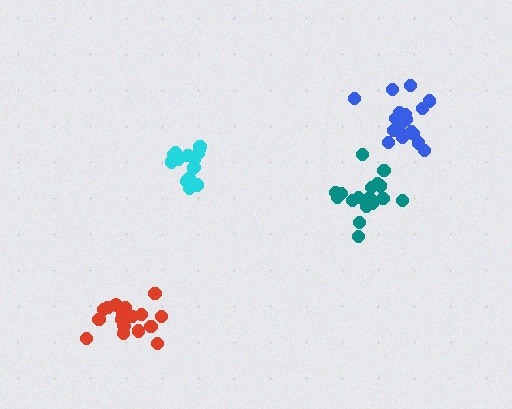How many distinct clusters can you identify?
There are 4 distinct clusters.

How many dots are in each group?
Group 1: 20 dots, Group 2: 16 dots, Group 3: 18 dots, Group 4: 18 dots (72 total).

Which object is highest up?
The blue cluster is topmost.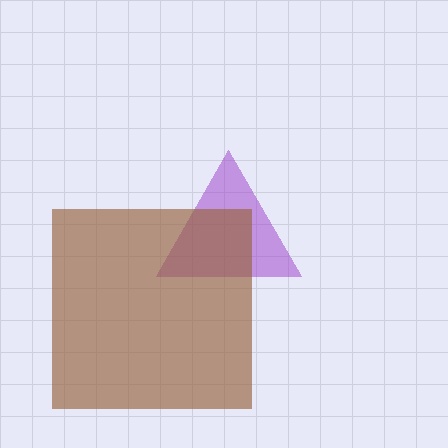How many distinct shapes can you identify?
There are 2 distinct shapes: a purple triangle, a brown square.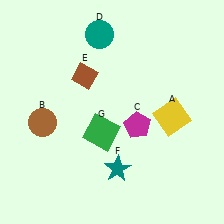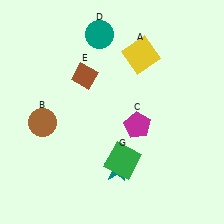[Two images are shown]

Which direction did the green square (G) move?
The green square (G) moved down.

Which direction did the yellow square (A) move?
The yellow square (A) moved up.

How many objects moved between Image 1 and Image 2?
2 objects moved between the two images.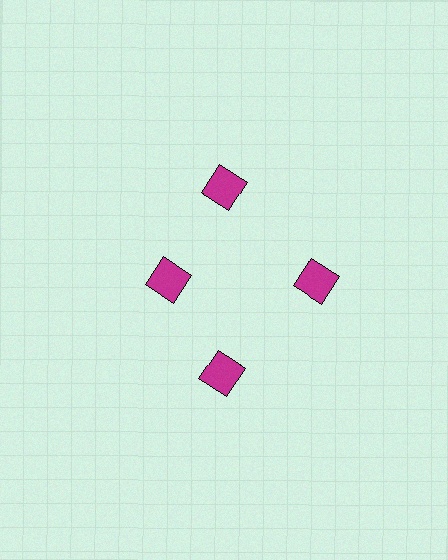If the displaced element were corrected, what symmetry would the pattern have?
It would have 4-fold rotational symmetry — the pattern would map onto itself every 90 degrees.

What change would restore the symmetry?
The symmetry would be restored by moving it outward, back onto the ring so that all 4 diamonds sit at equal angles and equal distance from the center.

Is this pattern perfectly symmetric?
No. The 4 magenta diamonds are arranged in a ring, but one element near the 9 o'clock position is pulled inward toward the center, breaking the 4-fold rotational symmetry.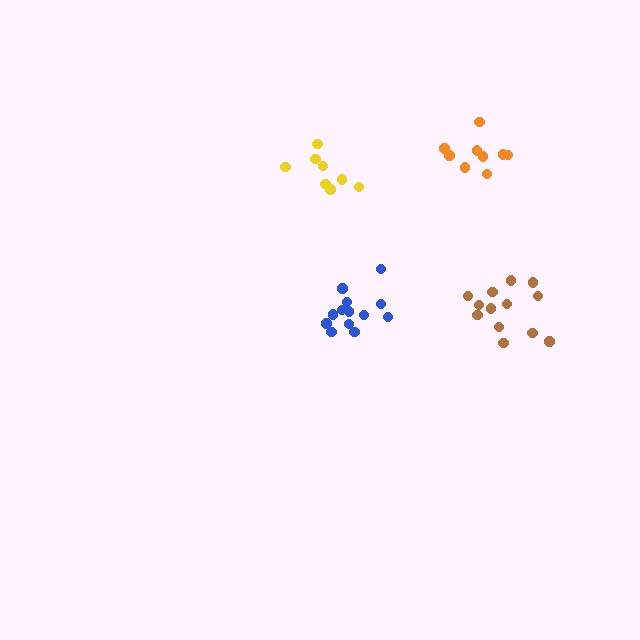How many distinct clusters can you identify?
There are 4 distinct clusters.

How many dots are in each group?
Group 1: 13 dots, Group 2: 9 dots, Group 3: 8 dots, Group 4: 13 dots (43 total).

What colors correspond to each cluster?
The clusters are colored: blue, orange, yellow, brown.